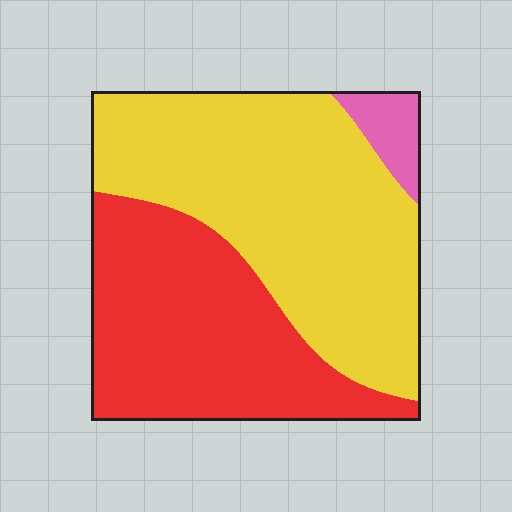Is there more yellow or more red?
Yellow.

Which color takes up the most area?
Yellow, at roughly 55%.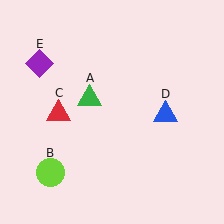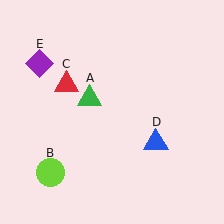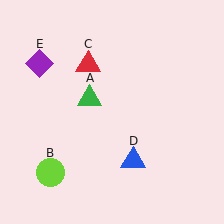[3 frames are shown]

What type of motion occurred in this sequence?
The red triangle (object C), blue triangle (object D) rotated clockwise around the center of the scene.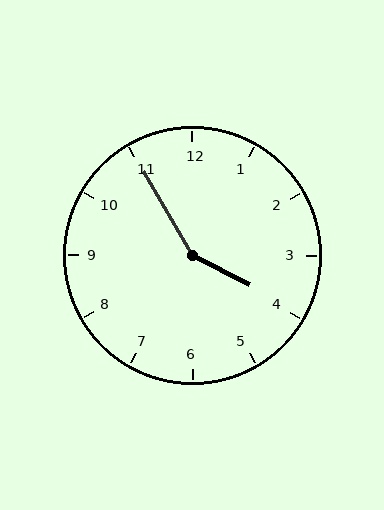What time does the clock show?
3:55.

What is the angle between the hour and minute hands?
Approximately 148 degrees.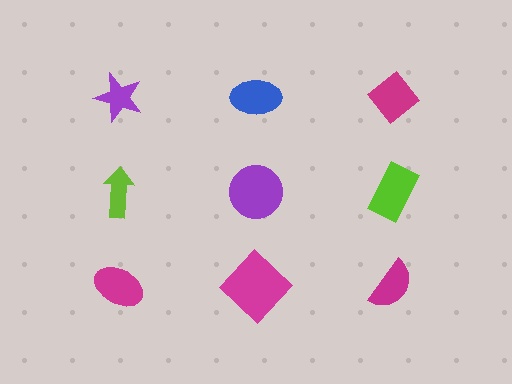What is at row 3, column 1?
A magenta ellipse.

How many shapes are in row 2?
3 shapes.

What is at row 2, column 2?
A purple circle.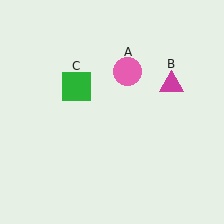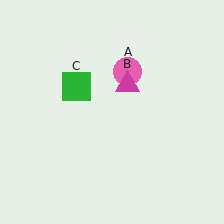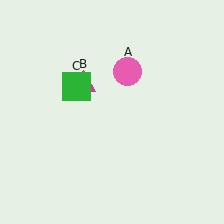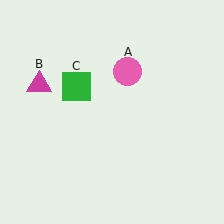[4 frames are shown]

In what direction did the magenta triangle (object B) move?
The magenta triangle (object B) moved left.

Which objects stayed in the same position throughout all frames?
Pink circle (object A) and green square (object C) remained stationary.